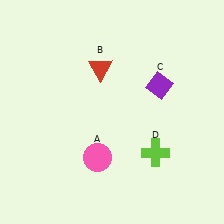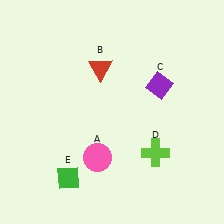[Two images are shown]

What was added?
A green diamond (E) was added in Image 2.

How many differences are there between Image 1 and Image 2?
There is 1 difference between the two images.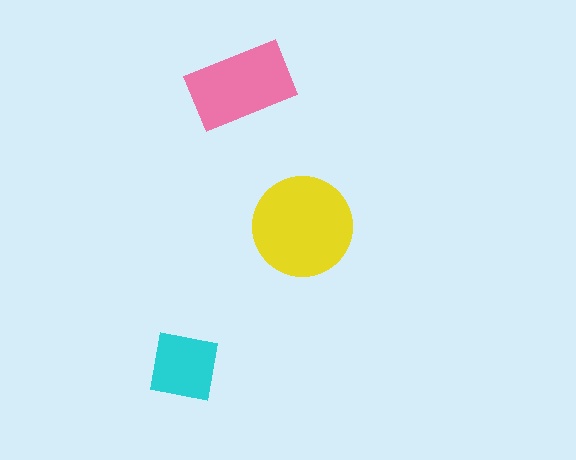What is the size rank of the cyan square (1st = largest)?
3rd.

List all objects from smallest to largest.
The cyan square, the pink rectangle, the yellow circle.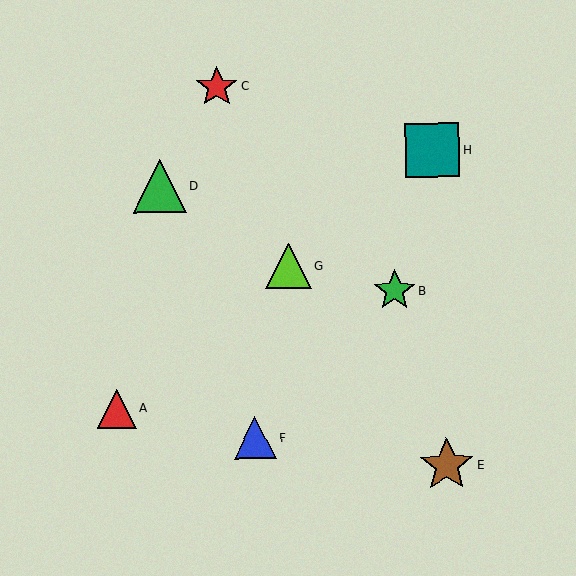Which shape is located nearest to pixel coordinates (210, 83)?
The red star (labeled C) at (217, 87) is nearest to that location.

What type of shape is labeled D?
Shape D is a green triangle.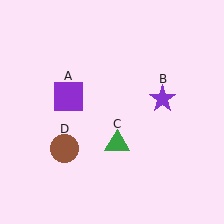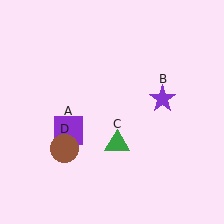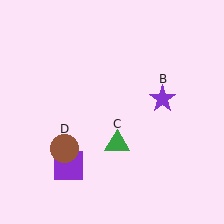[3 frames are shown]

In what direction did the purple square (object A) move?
The purple square (object A) moved down.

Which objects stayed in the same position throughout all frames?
Purple star (object B) and green triangle (object C) and brown circle (object D) remained stationary.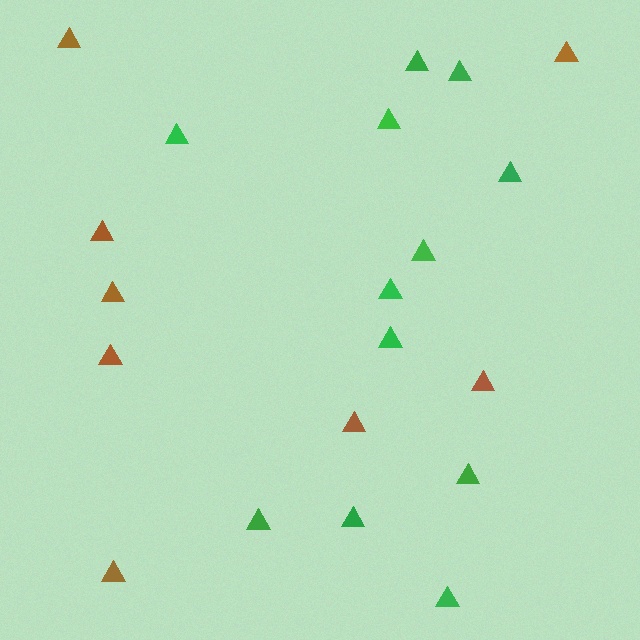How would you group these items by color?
There are 2 groups: one group of green triangles (12) and one group of brown triangles (8).